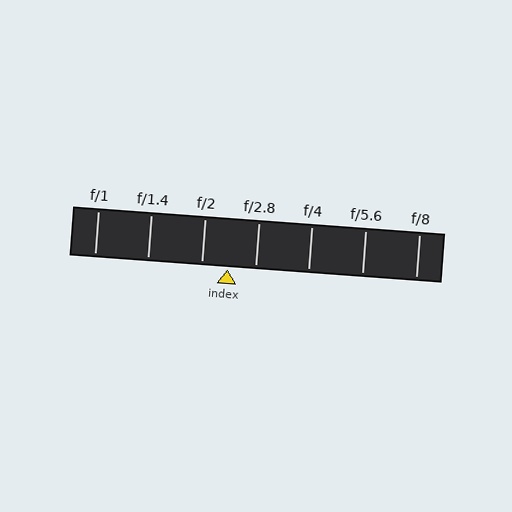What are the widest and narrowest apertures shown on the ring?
The widest aperture shown is f/1 and the narrowest is f/8.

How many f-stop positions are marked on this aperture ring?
There are 7 f-stop positions marked.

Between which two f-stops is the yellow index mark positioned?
The index mark is between f/2 and f/2.8.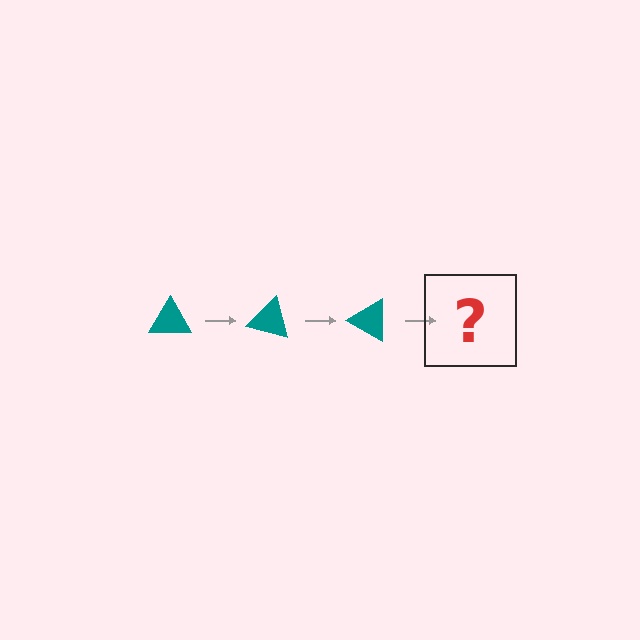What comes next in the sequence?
The next element should be a teal triangle rotated 45 degrees.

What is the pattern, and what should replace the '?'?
The pattern is that the triangle rotates 15 degrees each step. The '?' should be a teal triangle rotated 45 degrees.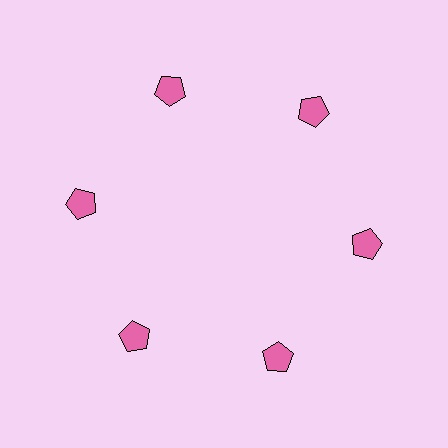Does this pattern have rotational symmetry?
Yes, this pattern has 6-fold rotational symmetry. It looks the same after rotating 60 degrees around the center.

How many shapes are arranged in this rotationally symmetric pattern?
There are 6 shapes, arranged in 6 groups of 1.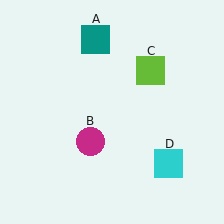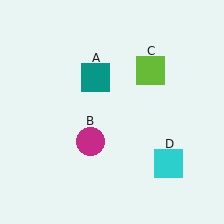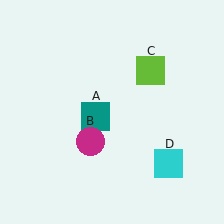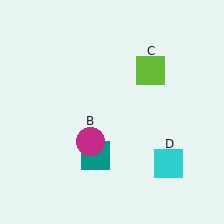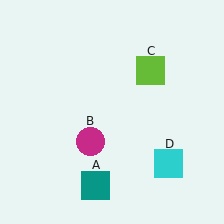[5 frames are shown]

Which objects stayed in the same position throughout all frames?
Magenta circle (object B) and lime square (object C) and cyan square (object D) remained stationary.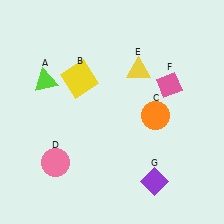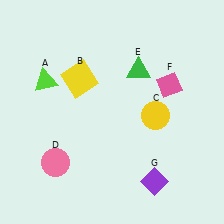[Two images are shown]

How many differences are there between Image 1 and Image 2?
There are 2 differences between the two images.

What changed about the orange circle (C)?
In Image 1, C is orange. In Image 2, it changed to yellow.